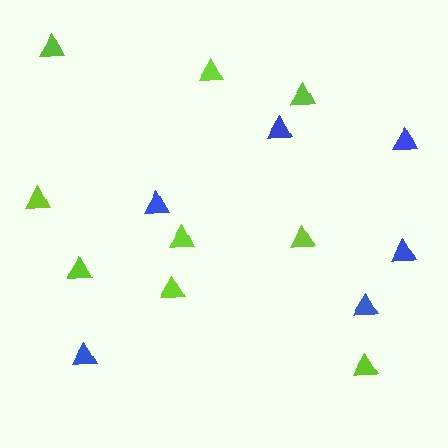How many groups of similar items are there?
There are 2 groups: one group of blue triangles (6) and one group of lime triangles (9).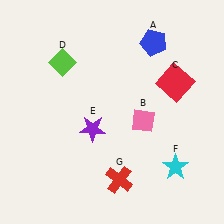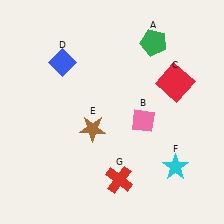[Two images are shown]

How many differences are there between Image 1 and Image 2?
There are 3 differences between the two images.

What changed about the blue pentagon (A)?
In Image 1, A is blue. In Image 2, it changed to green.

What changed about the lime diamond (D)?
In Image 1, D is lime. In Image 2, it changed to blue.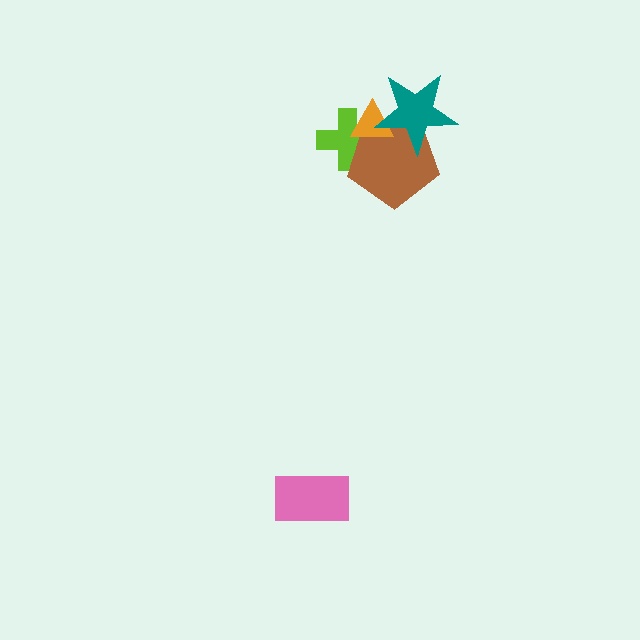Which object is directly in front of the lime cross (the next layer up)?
The brown pentagon is directly in front of the lime cross.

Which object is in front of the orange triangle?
The teal star is in front of the orange triangle.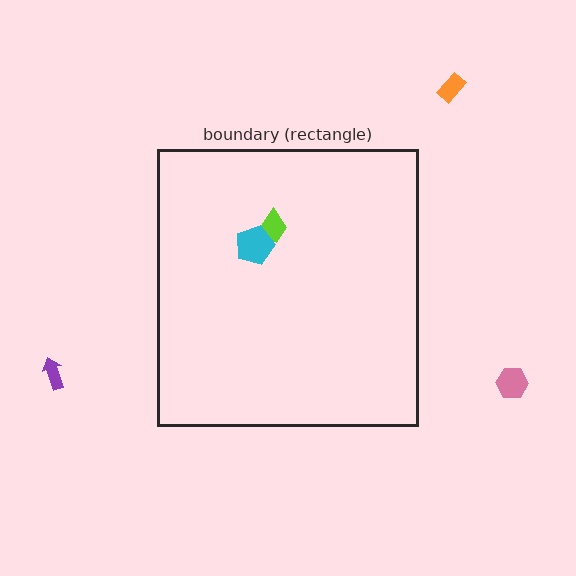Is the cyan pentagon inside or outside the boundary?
Inside.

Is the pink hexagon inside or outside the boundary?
Outside.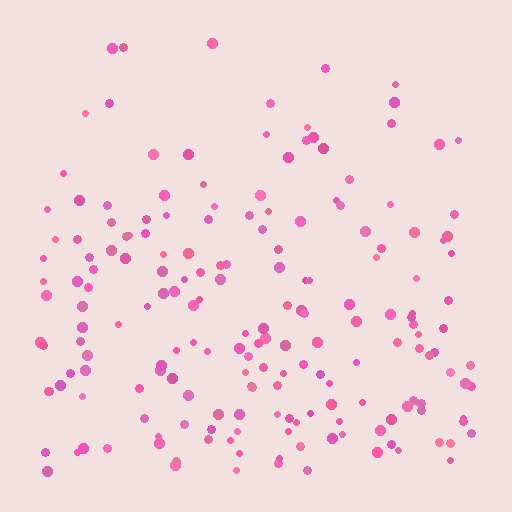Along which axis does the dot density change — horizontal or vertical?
Vertical.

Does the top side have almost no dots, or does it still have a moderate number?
Still a moderate number, just noticeably fewer than the bottom.